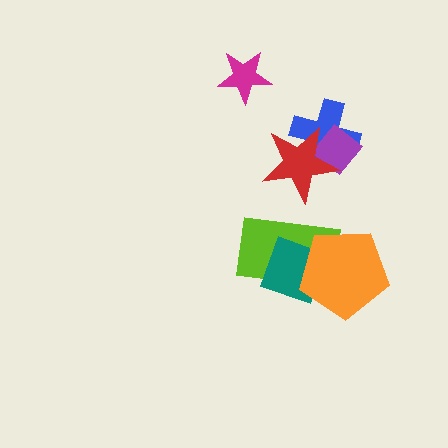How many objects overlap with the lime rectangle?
2 objects overlap with the lime rectangle.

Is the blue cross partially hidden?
Yes, it is partially covered by another shape.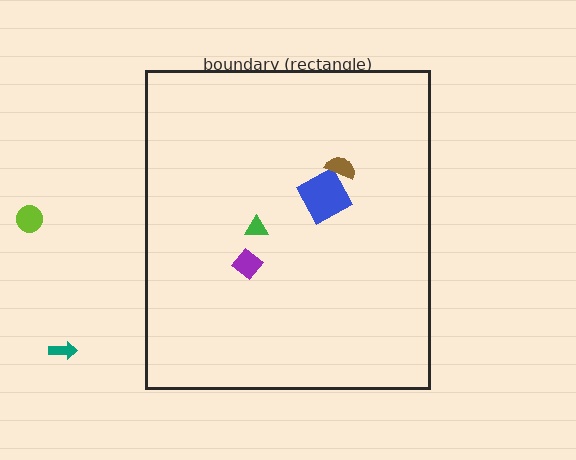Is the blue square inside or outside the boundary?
Inside.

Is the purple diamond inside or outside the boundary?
Inside.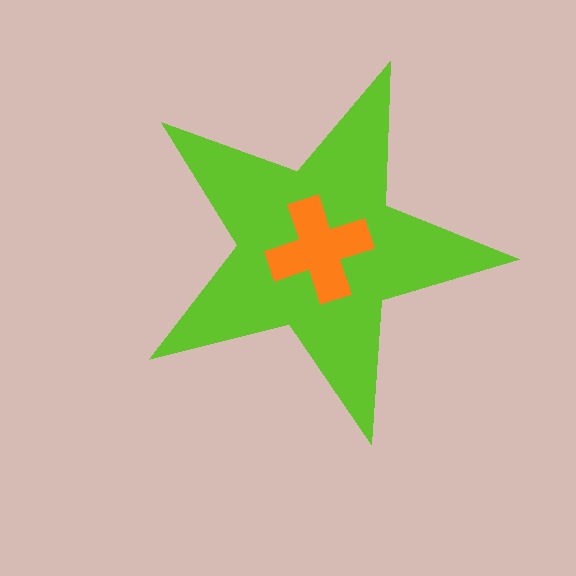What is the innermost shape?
The orange cross.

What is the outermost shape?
The lime star.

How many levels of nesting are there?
2.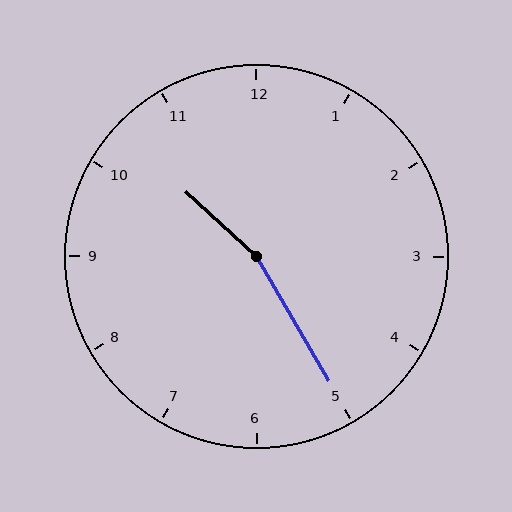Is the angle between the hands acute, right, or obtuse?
It is obtuse.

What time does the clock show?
10:25.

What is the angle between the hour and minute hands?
Approximately 162 degrees.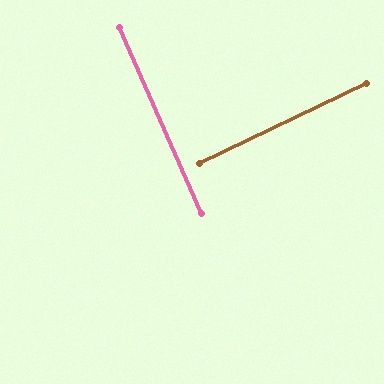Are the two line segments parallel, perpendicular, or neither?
Perpendicular — they meet at approximately 88°.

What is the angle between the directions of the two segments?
Approximately 88 degrees.